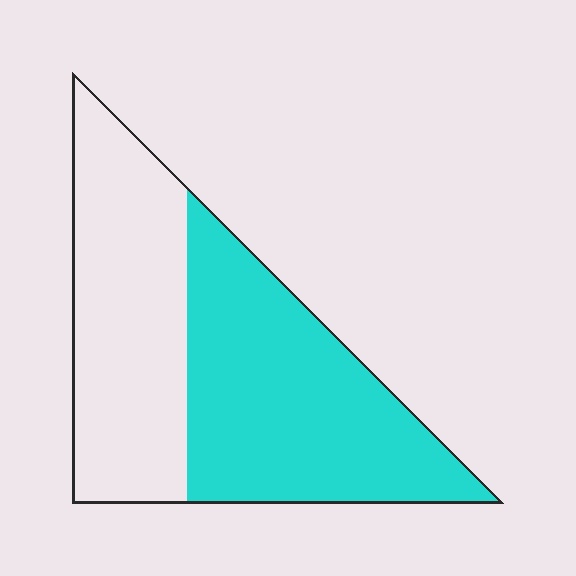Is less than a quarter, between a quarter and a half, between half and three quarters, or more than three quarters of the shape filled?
Between half and three quarters.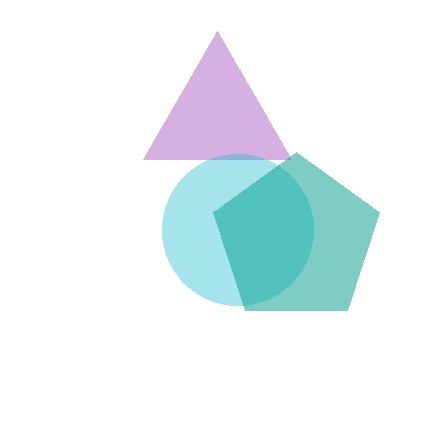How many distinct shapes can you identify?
There are 3 distinct shapes: a purple triangle, a cyan circle, a teal pentagon.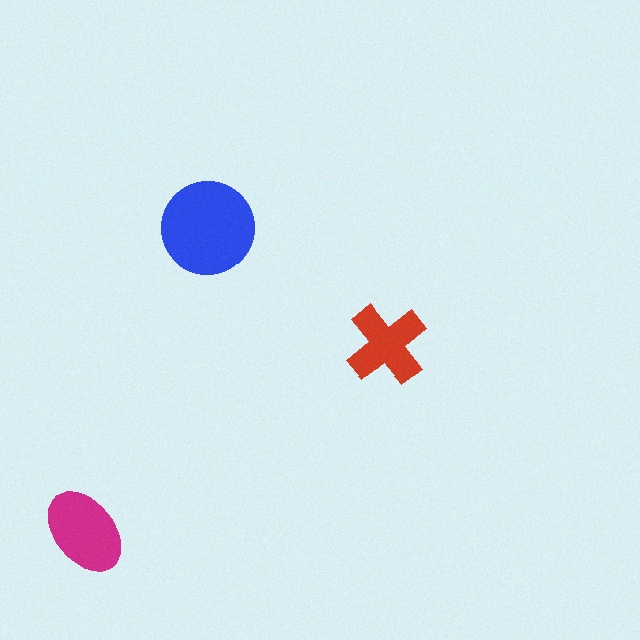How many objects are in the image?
There are 3 objects in the image.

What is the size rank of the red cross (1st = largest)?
3rd.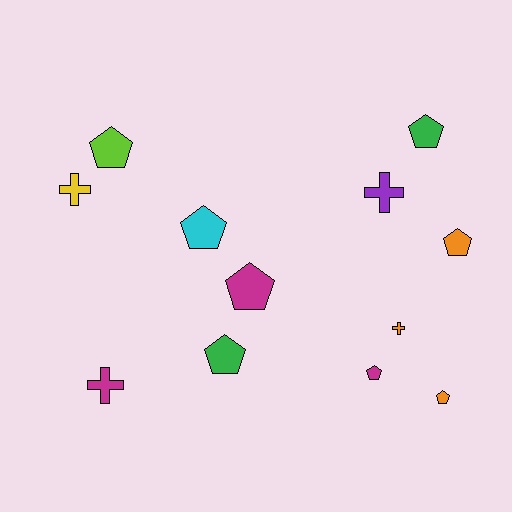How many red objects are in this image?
There are no red objects.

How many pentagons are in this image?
There are 8 pentagons.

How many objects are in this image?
There are 12 objects.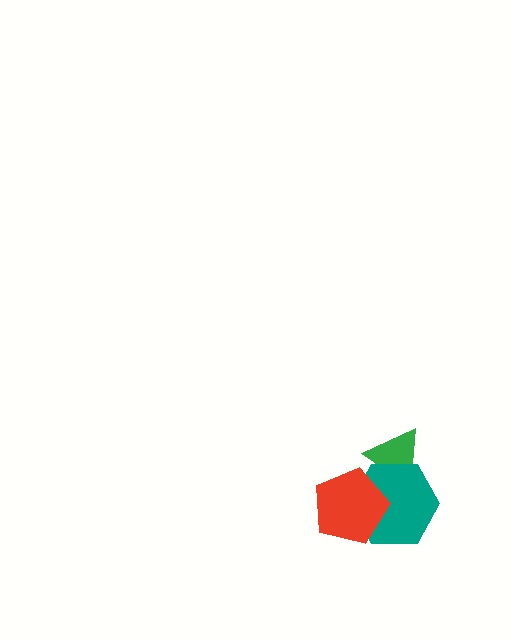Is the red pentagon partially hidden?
No, no other shape covers it.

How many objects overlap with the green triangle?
1 object overlaps with the green triangle.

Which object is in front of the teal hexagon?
The red pentagon is in front of the teal hexagon.